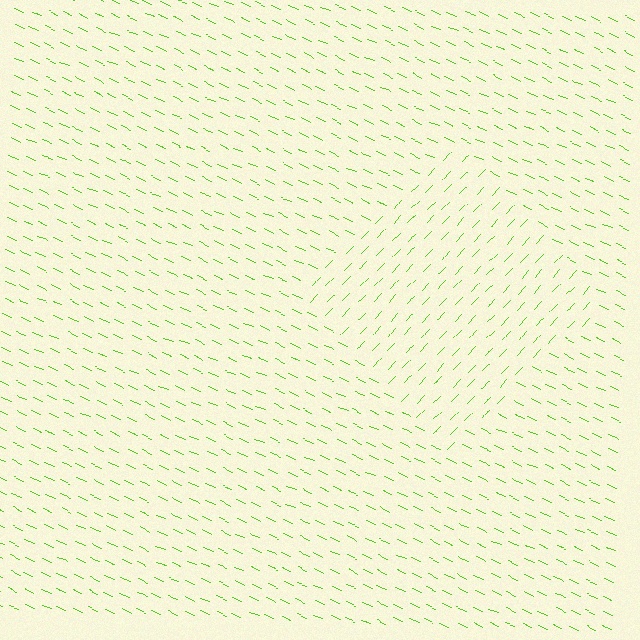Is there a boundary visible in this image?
Yes, there is a texture boundary formed by a change in line orientation.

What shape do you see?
I see a diamond.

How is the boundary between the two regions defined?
The boundary is defined purely by a change in line orientation (approximately 71 degrees difference). All lines are the same color and thickness.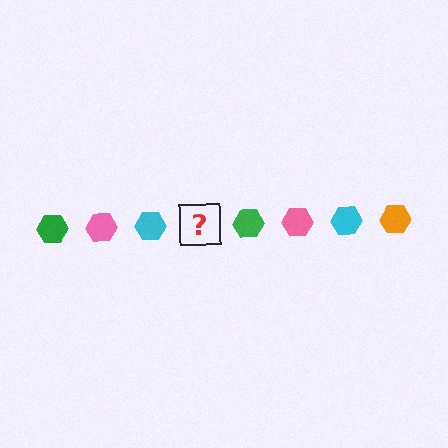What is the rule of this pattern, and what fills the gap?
The rule is that the pattern cycles through green, pink, cyan, orange hexagons. The gap should be filled with an orange hexagon.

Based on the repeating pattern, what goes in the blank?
The blank should be an orange hexagon.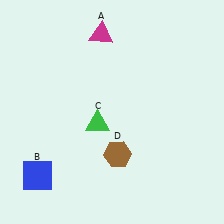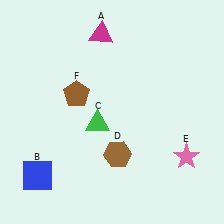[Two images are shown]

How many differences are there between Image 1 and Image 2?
There are 2 differences between the two images.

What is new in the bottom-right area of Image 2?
A pink star (E) was added in the bottom-right area of Image 2.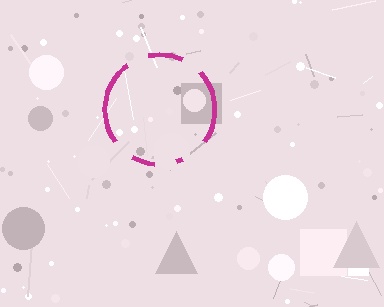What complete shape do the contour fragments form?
The contour fragments form a circle.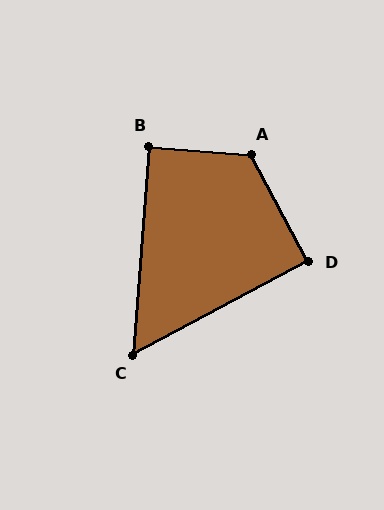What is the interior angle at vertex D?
Approximately 90 degrees (approximately right).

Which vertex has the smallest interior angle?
C, at approximately 58 degrees.